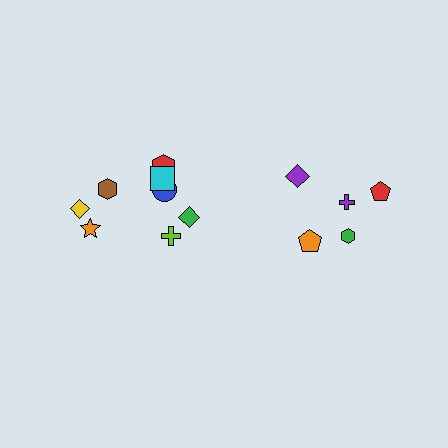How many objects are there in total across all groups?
There are 13 objects.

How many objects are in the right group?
There are 5 objects.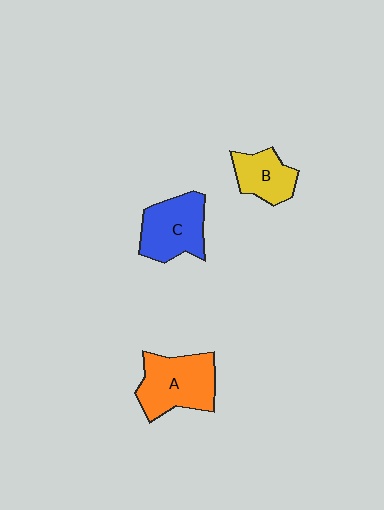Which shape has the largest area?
Shape A (orange).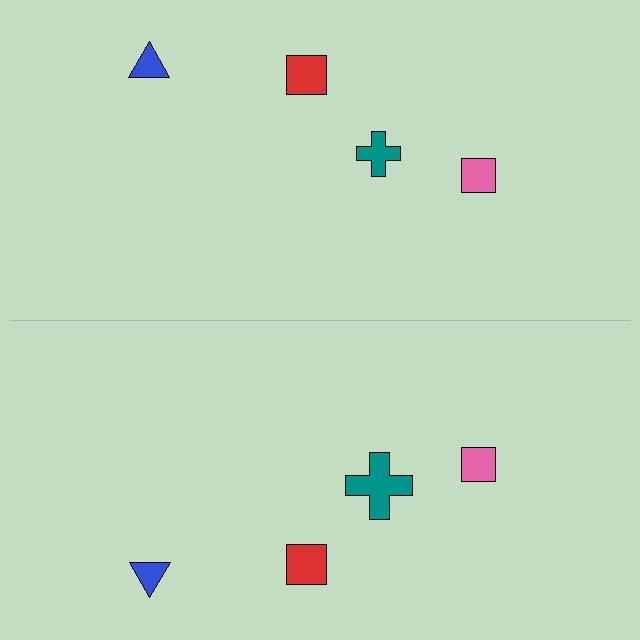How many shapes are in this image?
There are 8 shapes in this image.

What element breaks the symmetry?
The teal cross on the bottom side has a different size than its mirror counterpart.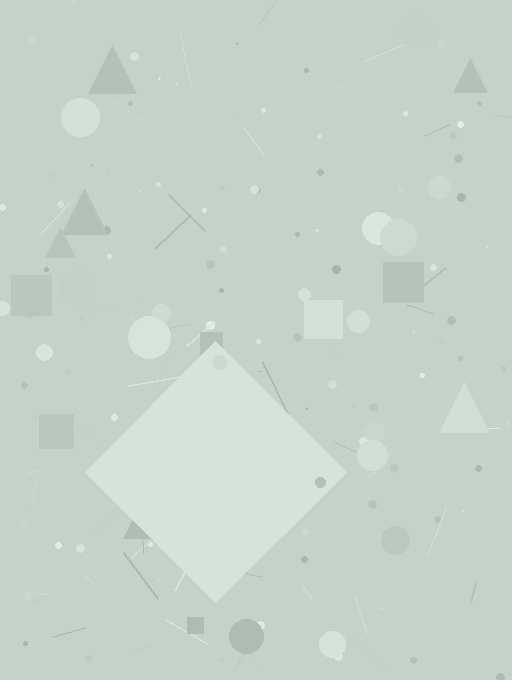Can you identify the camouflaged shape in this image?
The camouflaged shape is a diamond.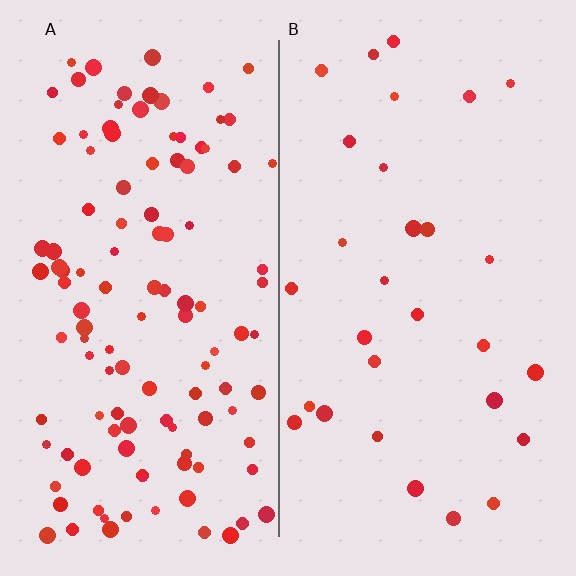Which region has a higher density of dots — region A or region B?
A (the left).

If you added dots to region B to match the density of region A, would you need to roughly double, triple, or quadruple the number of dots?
Approximately quadruple.